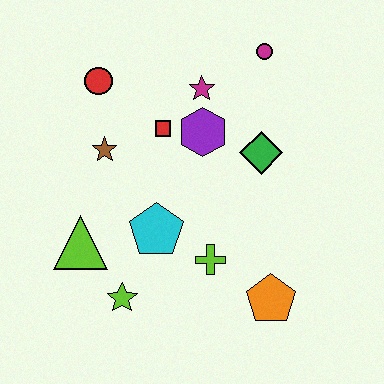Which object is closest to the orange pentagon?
The lime cross is closest to the orange pentagon.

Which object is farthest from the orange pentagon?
The red circle is farthest from the orange pentagon.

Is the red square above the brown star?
Yes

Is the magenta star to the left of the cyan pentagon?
No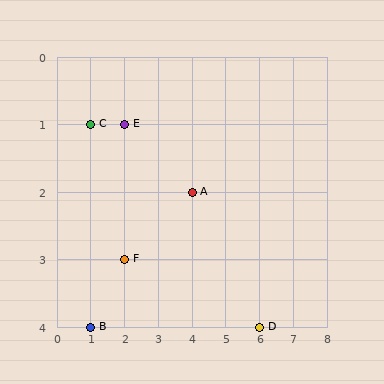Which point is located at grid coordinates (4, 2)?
Point A is at (4, 2).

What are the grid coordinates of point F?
Point F is at grid coordinates (2, 3).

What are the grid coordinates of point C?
Point C is at grid coordinates (1, 1).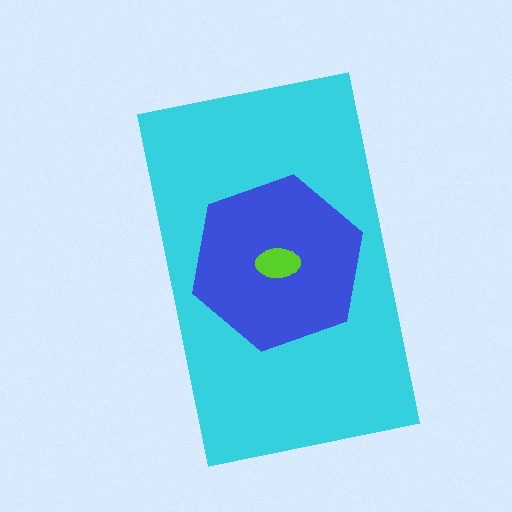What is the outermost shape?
The cyan rectangle.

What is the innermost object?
The lime ellipse.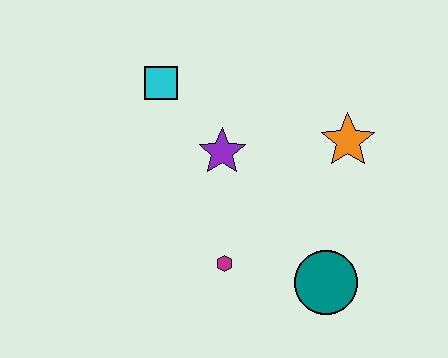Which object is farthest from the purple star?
The teal circle is farthest from the purple star.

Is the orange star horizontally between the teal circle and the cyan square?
No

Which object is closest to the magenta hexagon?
The teal circle is closest to the magenta hexagon.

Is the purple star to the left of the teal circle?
Yes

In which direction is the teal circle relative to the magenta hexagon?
The teal circle is to the right of the magenta hexagon.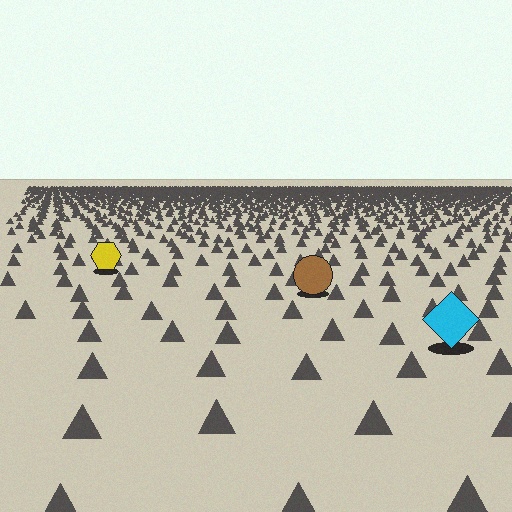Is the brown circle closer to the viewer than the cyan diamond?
No. The cyan diamond is closer — you can tell from the texture gradient: the ground texture is coarser near it.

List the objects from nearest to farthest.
From nearest to farthest: the cyan diamond, the brown circle, the yellow hexagon.